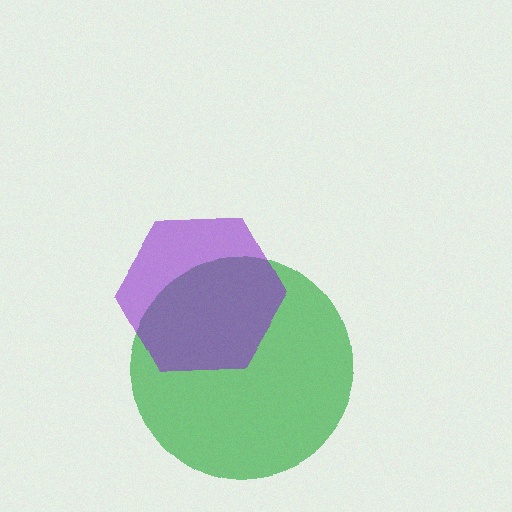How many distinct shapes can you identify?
There are 2 distinct shapes: a green circle, a purple hexagon.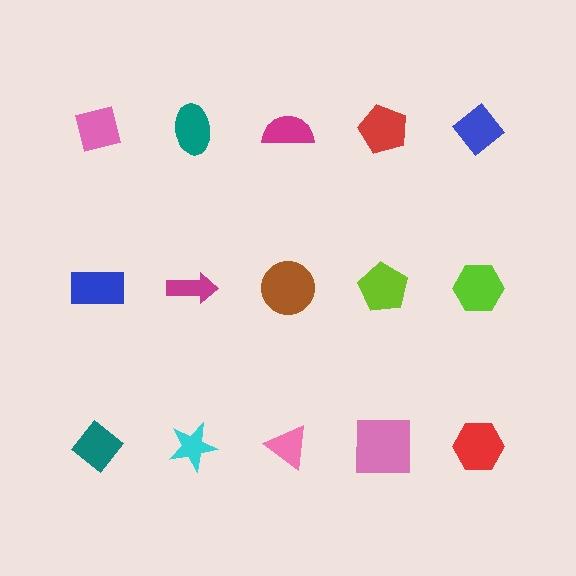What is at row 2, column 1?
A blue rectangle.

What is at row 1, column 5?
A blue diamond.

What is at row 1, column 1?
A pink square.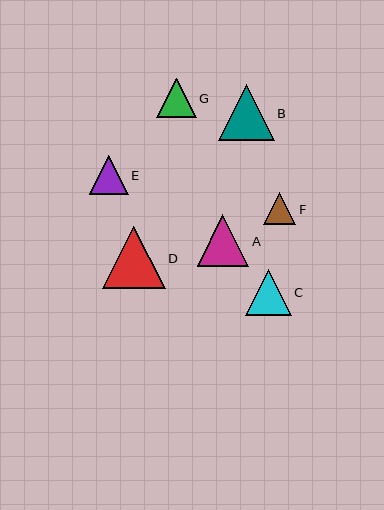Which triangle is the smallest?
Triangle F is the smallest with a size of approximately 33 pixels.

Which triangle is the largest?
Triangle D is the largest with a size of approximately 62 pixels.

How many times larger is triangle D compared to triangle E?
Triangle D is approximately 1.6 times the size of triangle E.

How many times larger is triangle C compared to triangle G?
Triangle C is approximately 1.2 times the size of triangle G.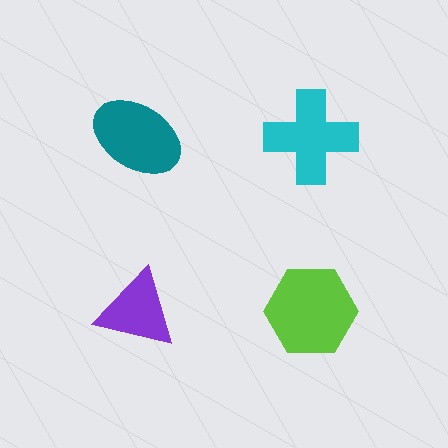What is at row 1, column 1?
A teal ellipse.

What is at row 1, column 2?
A cyan cross.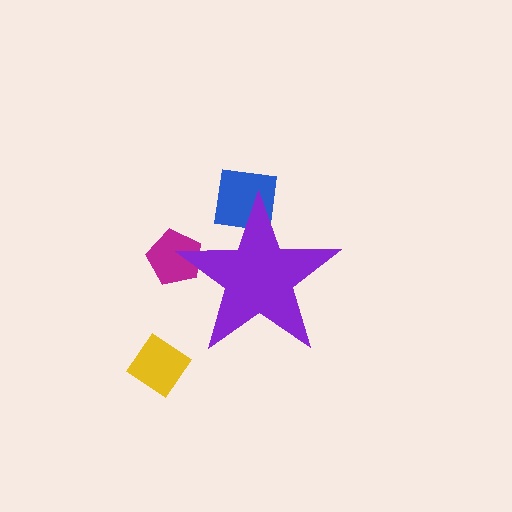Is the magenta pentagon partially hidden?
Yes, the magenta pentagon is partially hidden behind the purple star.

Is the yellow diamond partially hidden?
No, the yellow diamond is fully visible.